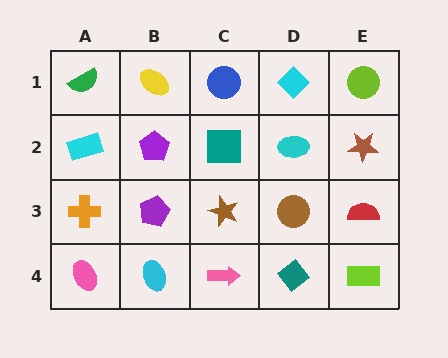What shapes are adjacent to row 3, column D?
A cyan ellipse (row 2, column D), a teal diamond (row 4, column D), a brown star (row 3, column C), a red semicircle (row 3, column E).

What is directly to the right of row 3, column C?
A brown circle.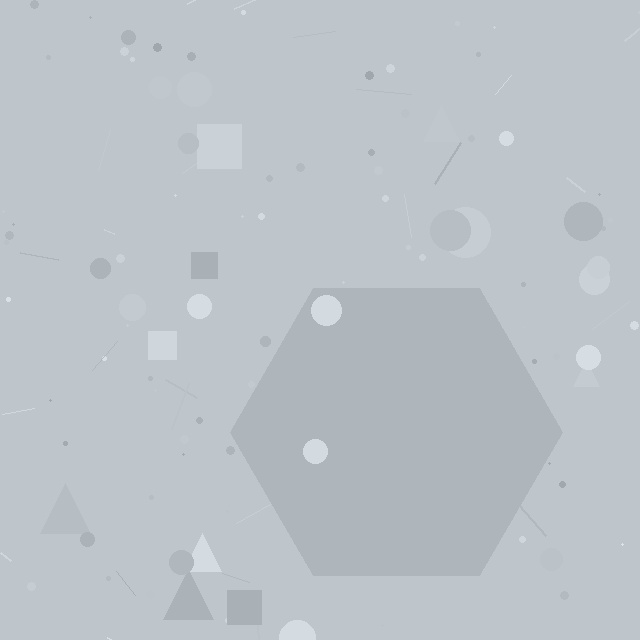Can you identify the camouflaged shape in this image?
The camouflaged shape is a hexagon.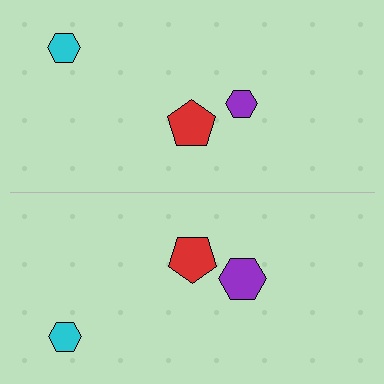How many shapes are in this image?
There are 6 shapes in this image.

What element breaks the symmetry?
The purple hexagon on the bottom side has a different size than its mirror counterpart.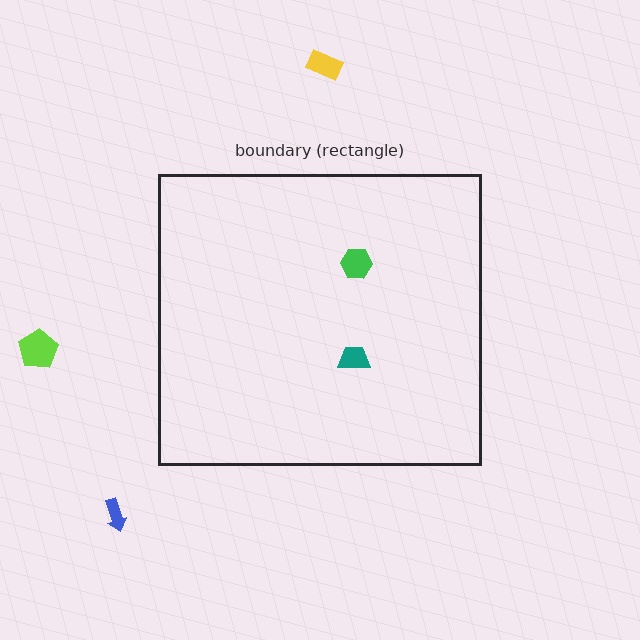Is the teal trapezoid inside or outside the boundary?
Inside.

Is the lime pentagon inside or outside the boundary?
Outside.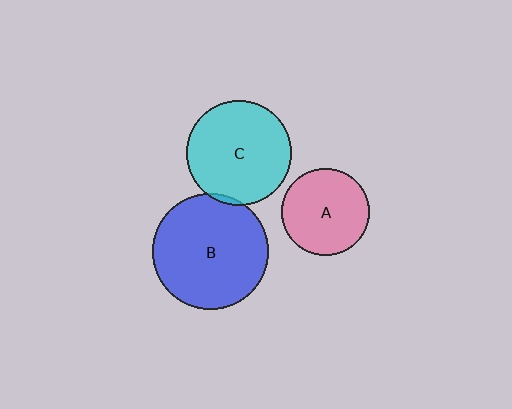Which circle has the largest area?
Circle B (blue).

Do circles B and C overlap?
Yes.